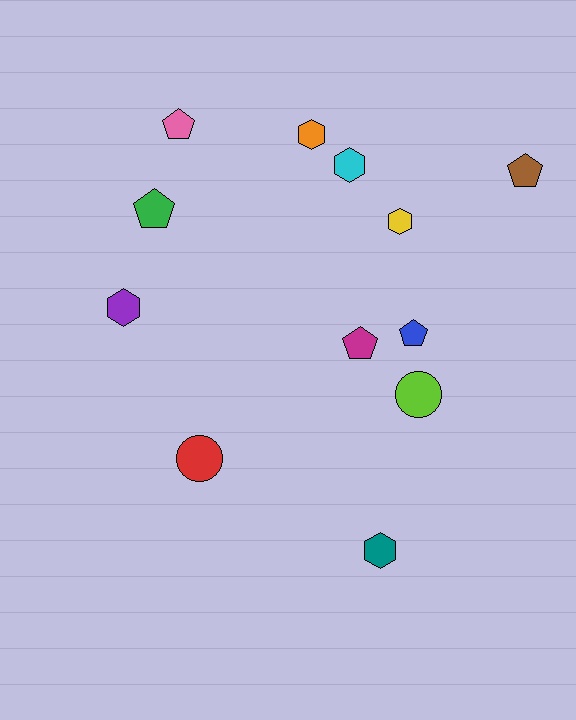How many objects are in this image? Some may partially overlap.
There are 12 objects.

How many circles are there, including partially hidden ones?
There are 2 circles.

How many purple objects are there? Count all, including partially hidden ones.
There is 1 purple object.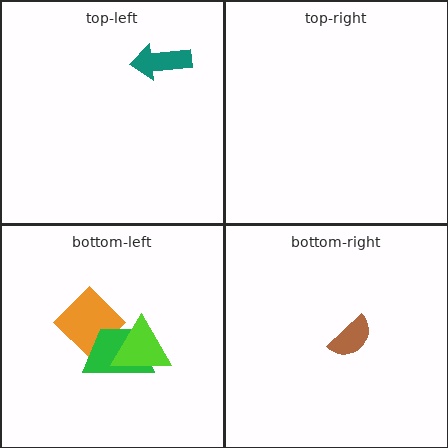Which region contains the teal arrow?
The top-left region.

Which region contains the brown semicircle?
The bottom-right region.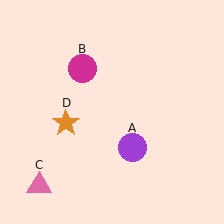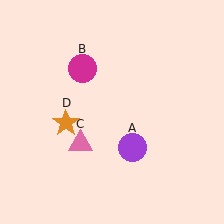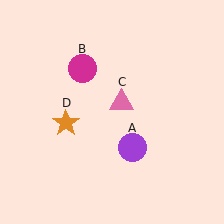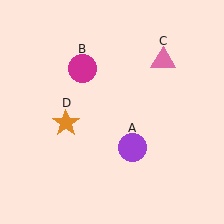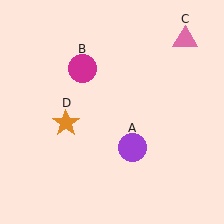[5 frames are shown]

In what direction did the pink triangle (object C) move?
The pink triangle (object C) moved up and to the right.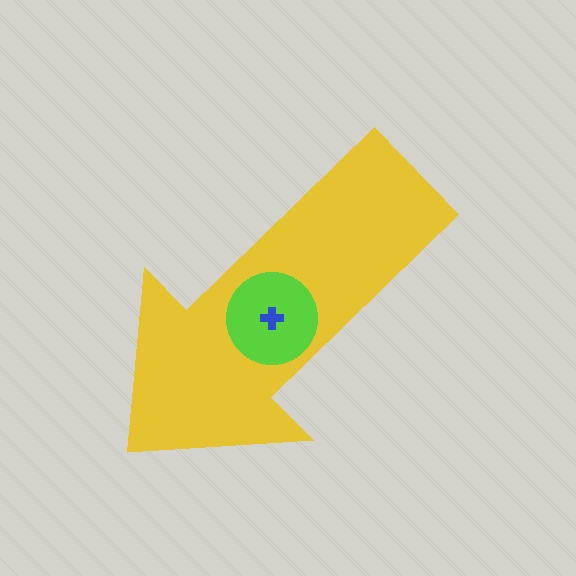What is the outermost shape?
The yellow arrow.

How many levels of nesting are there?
3.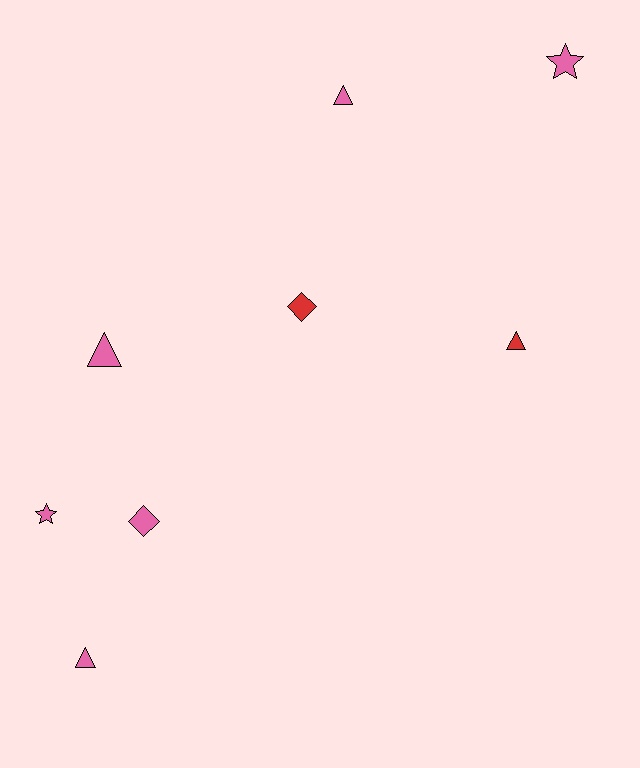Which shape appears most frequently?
Triangle, with 4 objects.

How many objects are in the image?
There are 8 objects.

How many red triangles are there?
There is 1 red triangle.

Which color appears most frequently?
Pink, with 6 objects.